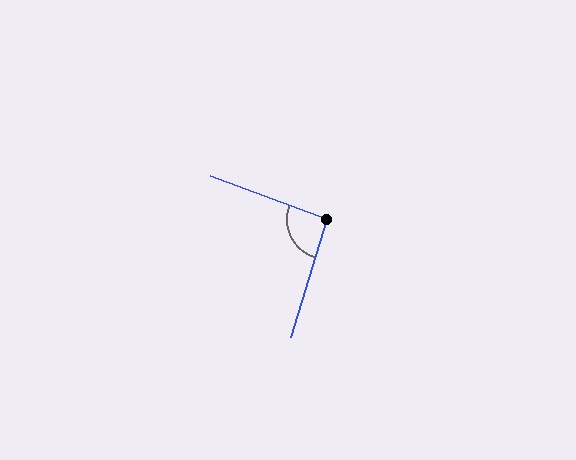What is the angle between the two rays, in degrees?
Approximately 93 degrees.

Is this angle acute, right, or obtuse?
It is approximately a right angle.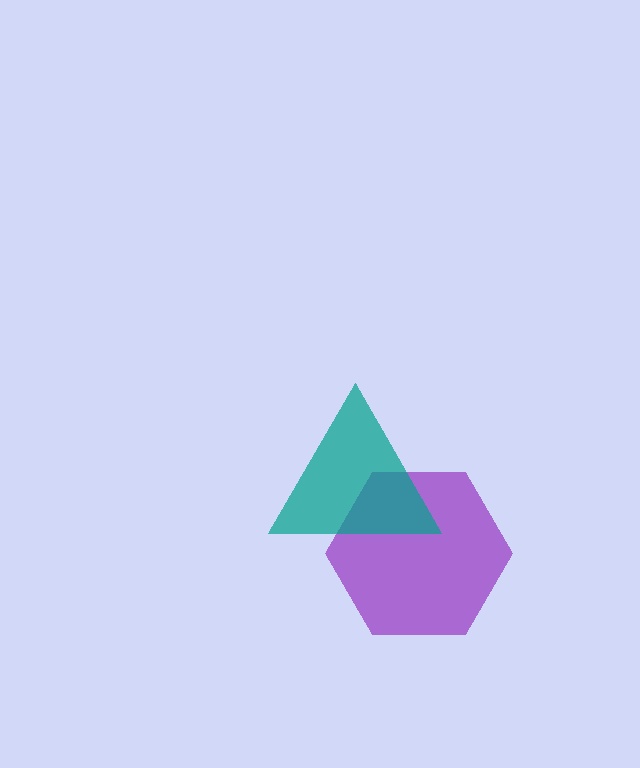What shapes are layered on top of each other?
The layered shapes are: a purple hexagon, a teal triangle.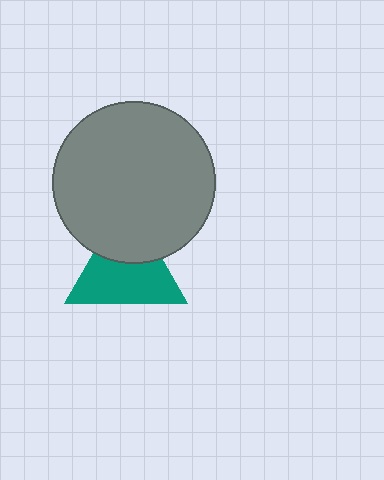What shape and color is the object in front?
The object in front is a gray circle.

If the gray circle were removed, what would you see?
You would see the complete teal triangle.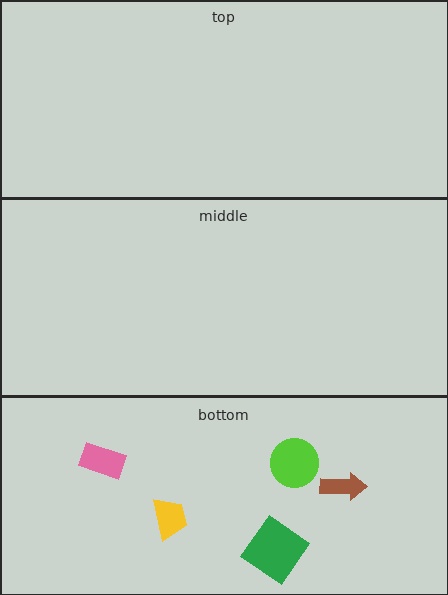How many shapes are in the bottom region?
5.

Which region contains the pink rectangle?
The bottom region.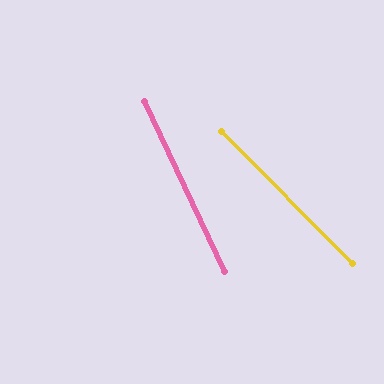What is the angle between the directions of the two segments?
Approximately 20 degrees.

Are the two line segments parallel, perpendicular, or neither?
Neither parallel nor perpendicular — they differ by about 20°.